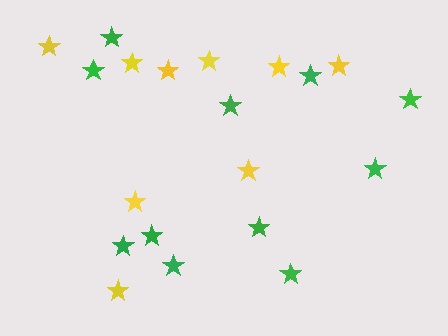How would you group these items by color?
There are 2 groups: one group of green stars (11) and one group of yellow stars (9).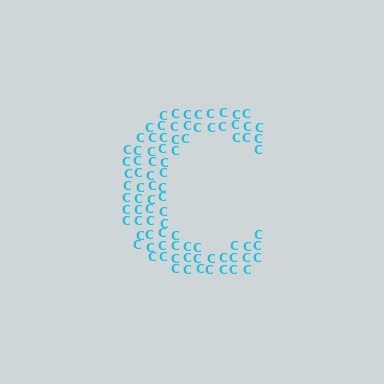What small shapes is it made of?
It is made of small letter C's.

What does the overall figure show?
The overall figure shows the letter C.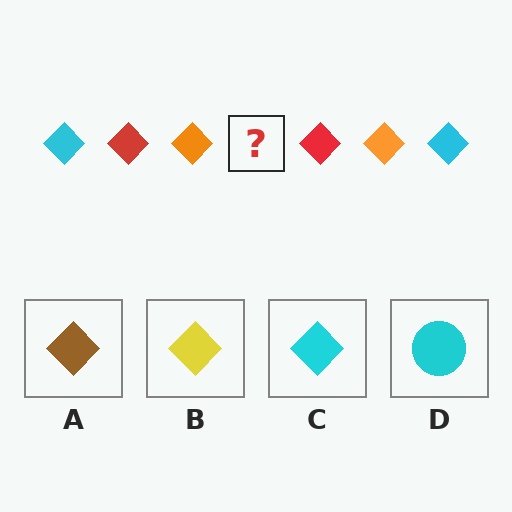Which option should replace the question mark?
Option C.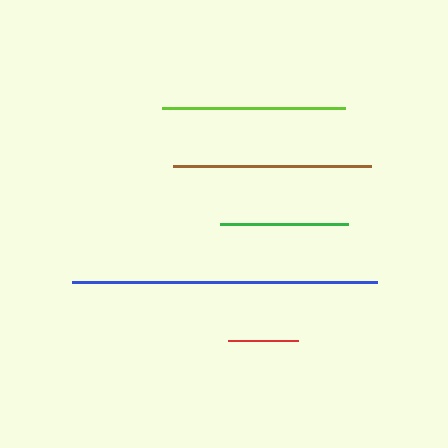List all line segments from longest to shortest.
From longest to shortest: blue, brown, lime, green, red.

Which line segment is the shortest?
The red line is the shortest at approximately 70 pixels.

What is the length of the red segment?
The red segment is approximately 70 pixels long.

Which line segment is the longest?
The blue line is the longest at approximately 306 pixels.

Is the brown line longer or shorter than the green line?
The brown line is longer than the green line.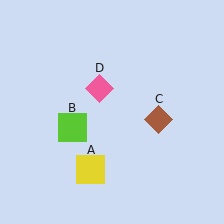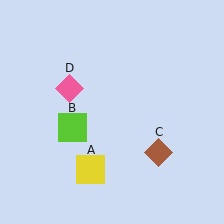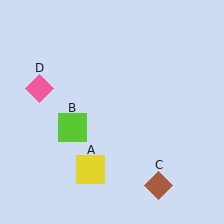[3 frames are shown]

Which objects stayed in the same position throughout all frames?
Yellow square (object A) and lime square (object B) remained stationary.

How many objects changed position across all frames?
2 objects changed position: brown diamond (object C), pink diamond (object D).